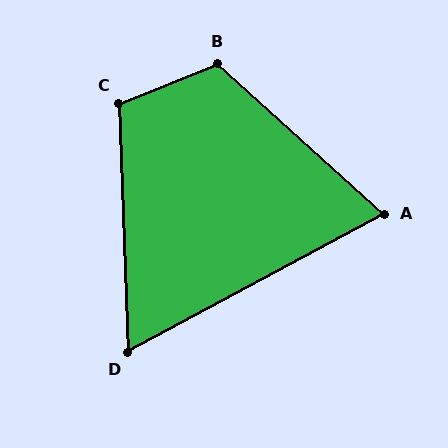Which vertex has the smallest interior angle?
D, at approximately 64 degrees.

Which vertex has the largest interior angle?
B, at approximately 116 degrees.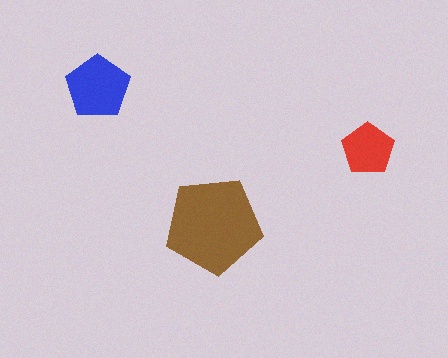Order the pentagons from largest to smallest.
the brown one, the blue one, the red one.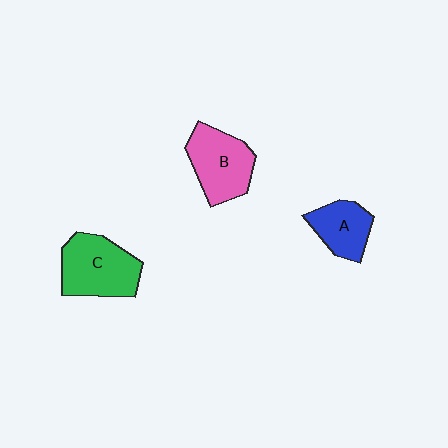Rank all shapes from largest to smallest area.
From largest to smallest: C (green), B (pink), A (blue).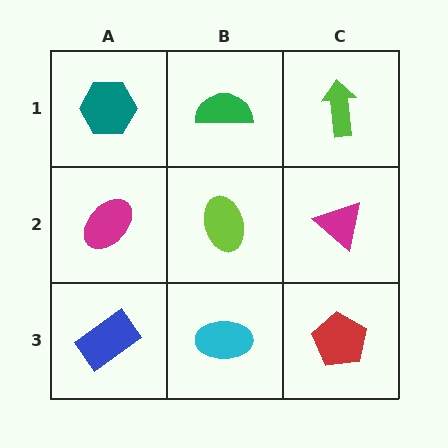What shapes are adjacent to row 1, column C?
A magenta triangle (row 2, column C), a green semicircle (row 1, column B).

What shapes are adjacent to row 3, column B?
A lime ellipse (row 2, column B), a blue rectangle (row 3, column A), a red pentagon (row 3, column C).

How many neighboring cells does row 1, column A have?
2.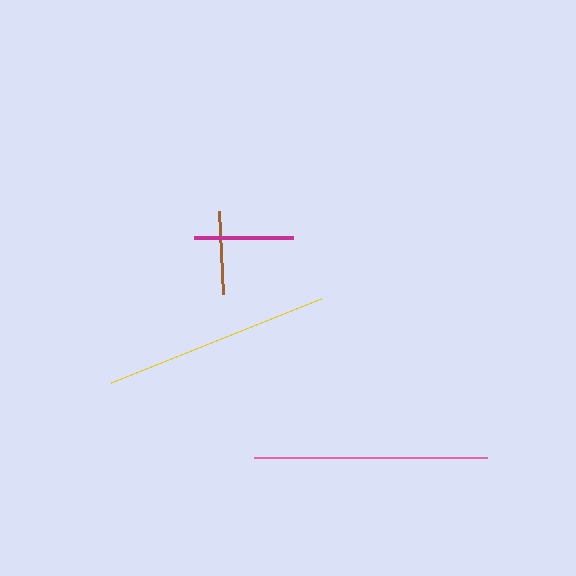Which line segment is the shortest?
The brown line is the shortest at approximately 83 pixels.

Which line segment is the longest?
The pink line is the longest at approximately 233 pixels.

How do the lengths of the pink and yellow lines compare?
The pink and yellow lines are approximately the same length.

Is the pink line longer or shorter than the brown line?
The pink line is longer than the brown line.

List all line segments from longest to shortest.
From longest to shortest: pink, yellow, magenta, brown.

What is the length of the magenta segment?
The magenta segment is approximately 99 pixels long.